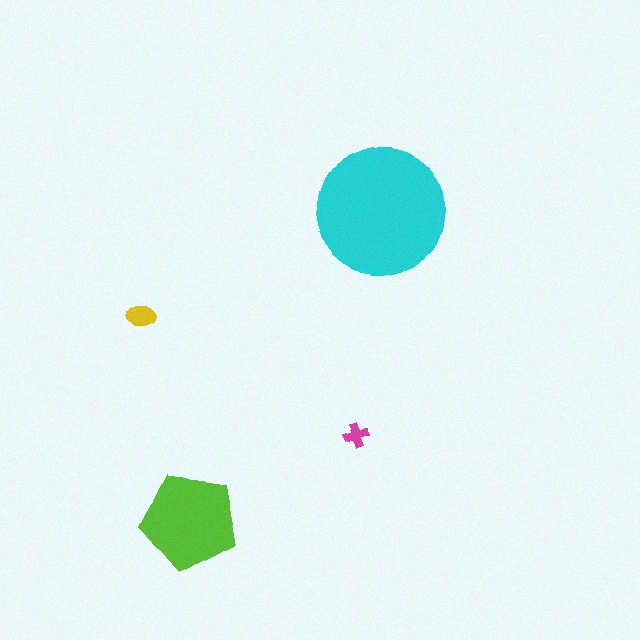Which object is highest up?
The cyan circle is topmost.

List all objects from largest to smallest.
The cyan circle, the lime pentagon, the yellow ellipse, the magenta cross.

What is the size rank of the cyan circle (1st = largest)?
1st.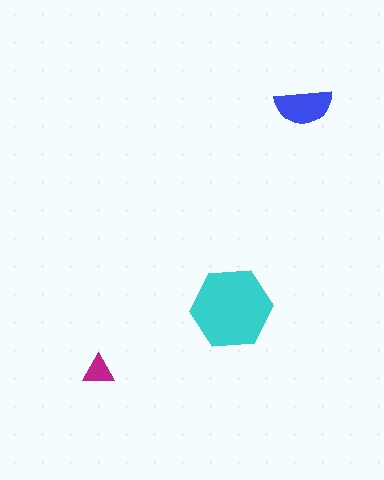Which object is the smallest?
The magenta triangle.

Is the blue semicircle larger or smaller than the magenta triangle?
Larger.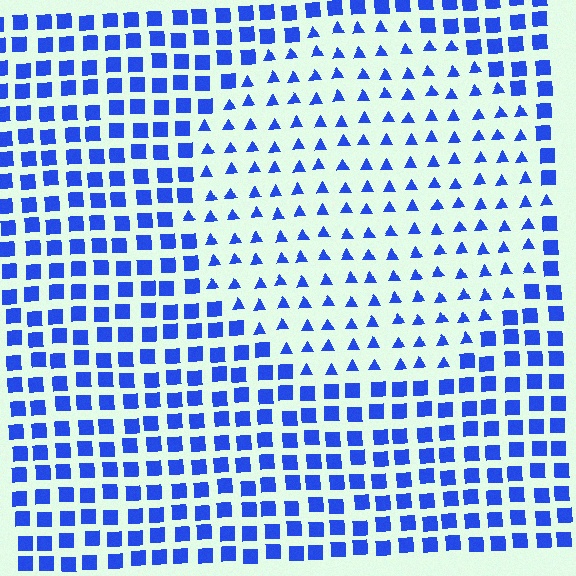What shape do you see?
I see a circle.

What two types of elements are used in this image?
The image uses triangles inside the circle region and squares outside it.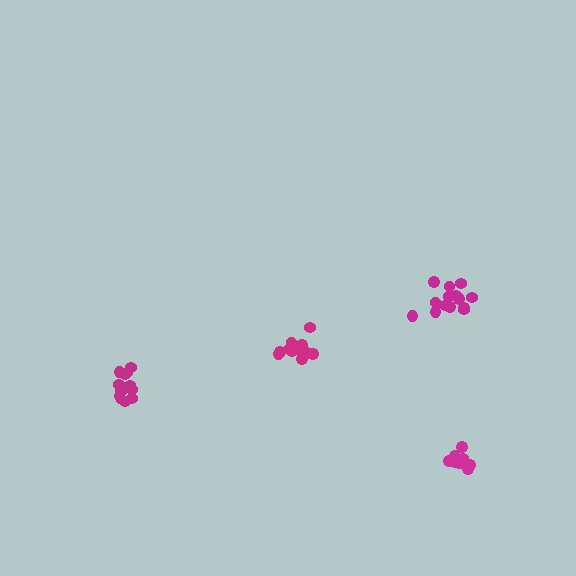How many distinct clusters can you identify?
There are 4 distinct clusters.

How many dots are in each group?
Group 1: 9 dots, Group 2: 15 dots, Group 3: 12 dots, Group 4: 12 dots (48 total).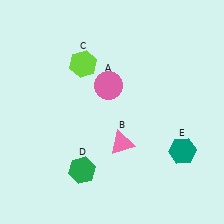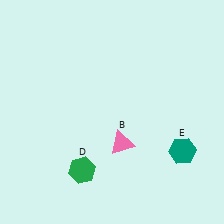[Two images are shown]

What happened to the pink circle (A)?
The pink circle (A) was removed in Image 2. It was in the top-left area of Image 1.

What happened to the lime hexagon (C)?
The lime hexagon (C) was removed in Image 2. It was in the top-left area of Image 1.